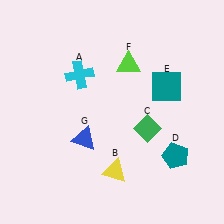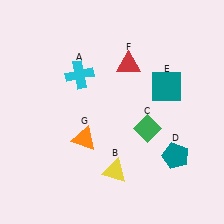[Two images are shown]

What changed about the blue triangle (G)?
In Image 1, G is blue. In Image 2, it changed to orange.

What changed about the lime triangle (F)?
In Image 1, F is lime. In Image 2, it changed to red.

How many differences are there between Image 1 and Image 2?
There are 2 differences between the two images.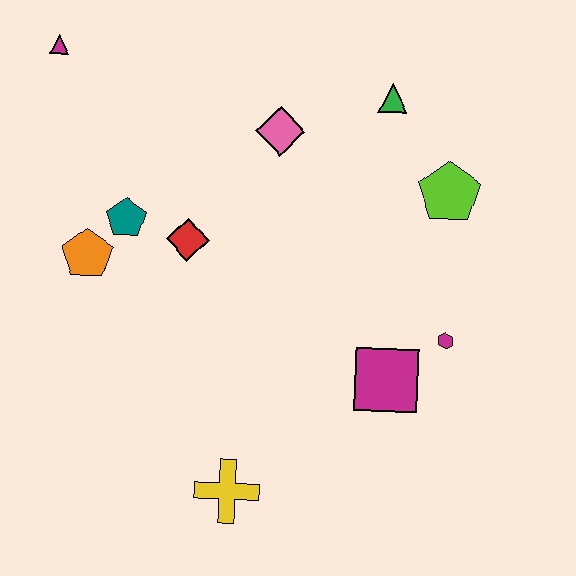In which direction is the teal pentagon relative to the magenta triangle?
The teal pentagon is below the magenta triangle.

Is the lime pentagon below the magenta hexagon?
No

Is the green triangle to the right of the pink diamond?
Yes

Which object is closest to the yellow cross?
The magenta square is closest to the yellow cross.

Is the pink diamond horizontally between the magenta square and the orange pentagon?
Yes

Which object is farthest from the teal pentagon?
The magenta hexagon is farthest from the teal pentagon.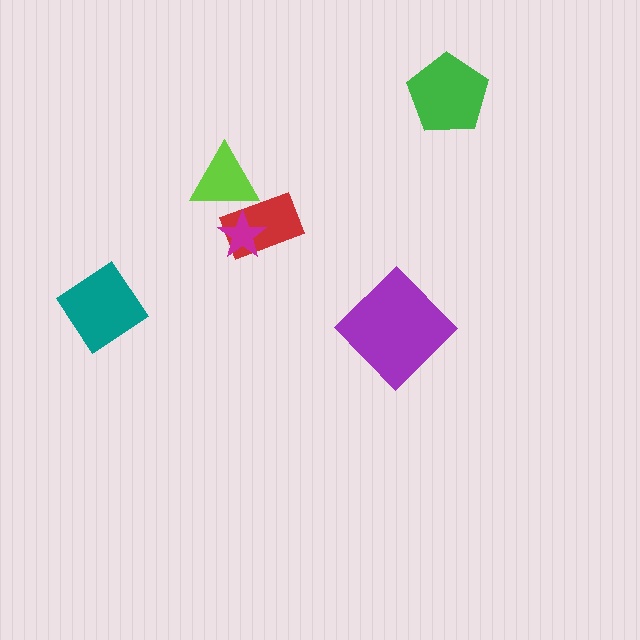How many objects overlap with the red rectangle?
2 objects overlap with the red rectangle.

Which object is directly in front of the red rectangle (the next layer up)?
The magenta star is directly in front of the red rectangle.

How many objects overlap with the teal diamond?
0 objects overlap with the teal diamond.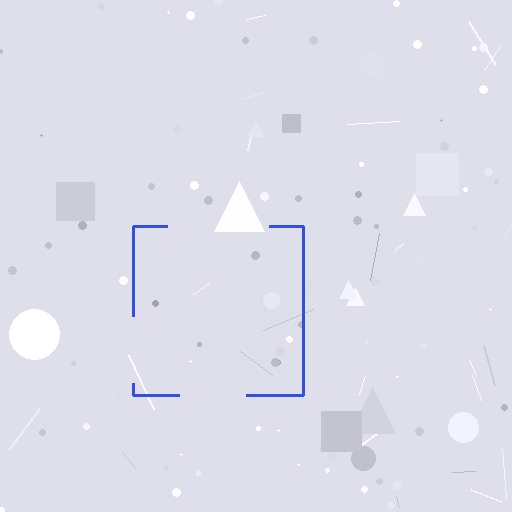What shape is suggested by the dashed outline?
The dashed outline suggests a square.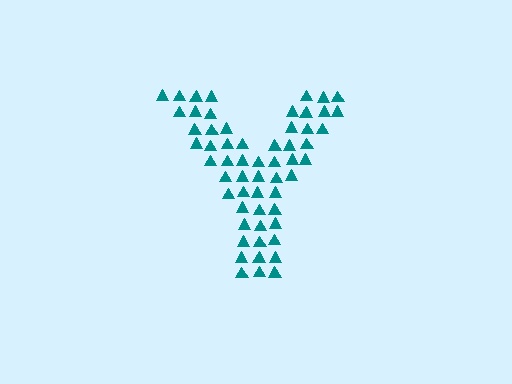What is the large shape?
The large shape is the letter Y.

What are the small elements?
The small elements are triangles.